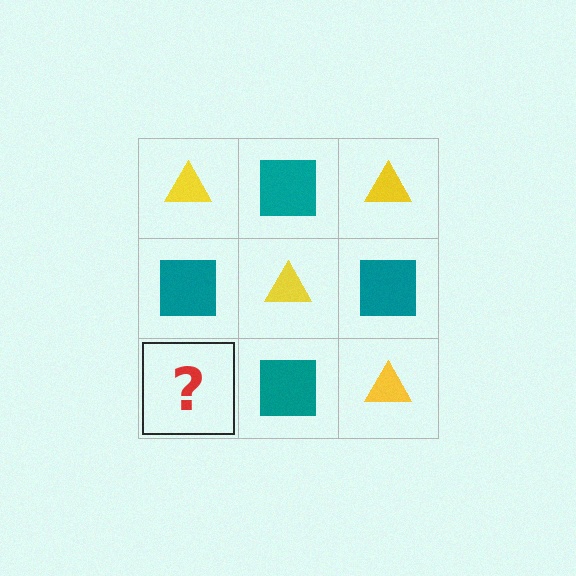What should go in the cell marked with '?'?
The missing cell should contain a yellow triangle.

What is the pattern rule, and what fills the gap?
The rule is that it alternates yellow triangle and teal square in a checkerboard pattern. The gap should be filled with a yellow triangle.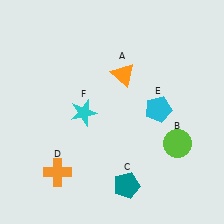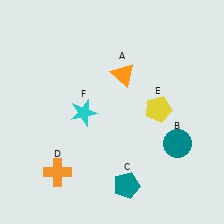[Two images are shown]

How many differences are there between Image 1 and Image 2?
There are 2 differences between the two images.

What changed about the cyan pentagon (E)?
In Image 1, E is cyan. In Image 2, it changed to yellow.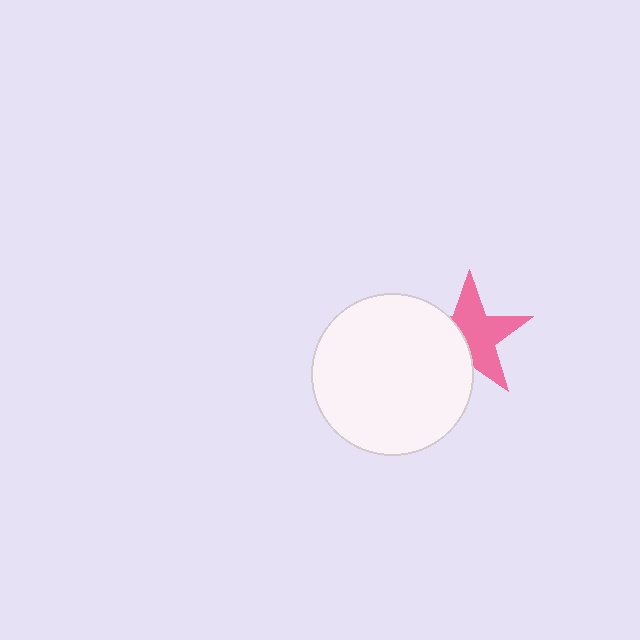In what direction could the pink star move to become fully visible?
The pink star could move right. That would shift it out from behind the white circle entirely.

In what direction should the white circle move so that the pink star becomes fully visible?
The white circle should move left. That is the shortest direction to clear the overlap and leave the pink star fully visible.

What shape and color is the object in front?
The object in front is a white circle.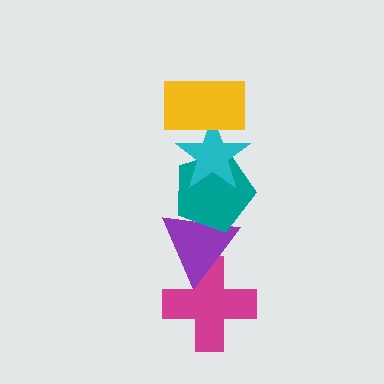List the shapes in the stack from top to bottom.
From top to bottom: the yellow rectangle, the cyan star, the teal pentagon, the purple triangle, the magenta cross.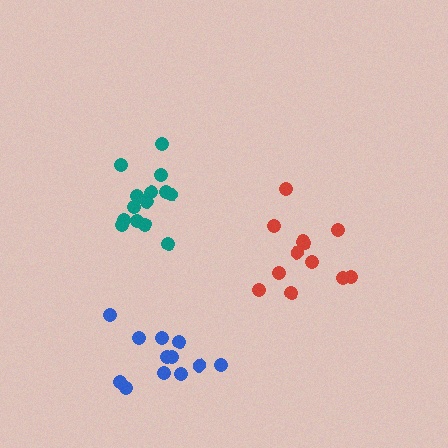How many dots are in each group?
Group 1: 12 dots, Group 2: 12 dots, Group 3: 14 dots (38 total).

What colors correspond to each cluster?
The clusters are colored: blue, red, teal.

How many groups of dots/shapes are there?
There are 3 groups.